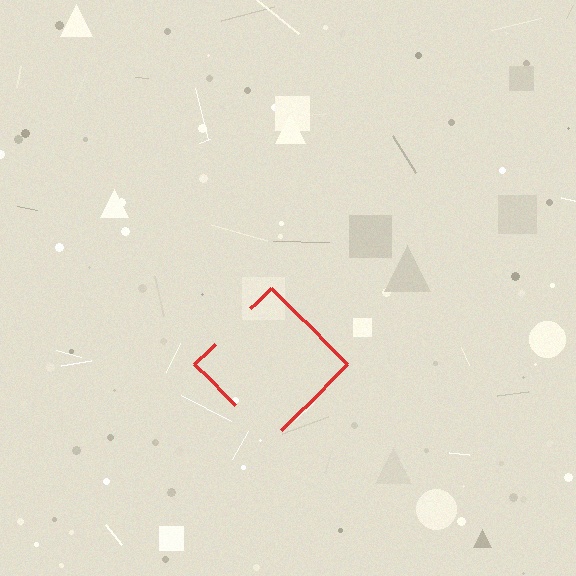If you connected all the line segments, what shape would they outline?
They would outline a diamond.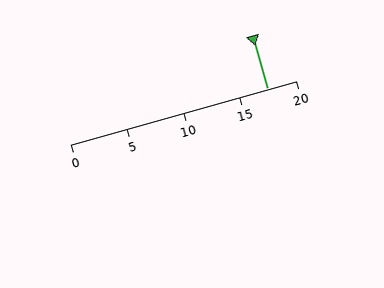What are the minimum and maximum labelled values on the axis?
The axis runs from 0 to 20.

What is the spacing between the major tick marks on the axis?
The major ticks are spaced 5 apart.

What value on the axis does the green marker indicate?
The marker indicates approximately 17.5.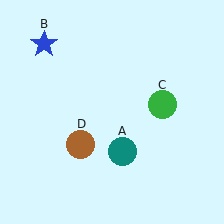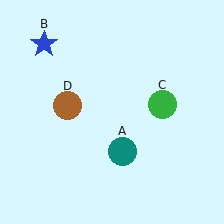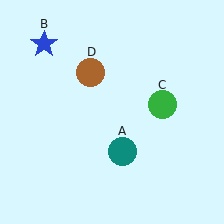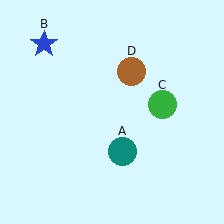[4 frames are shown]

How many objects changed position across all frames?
1 object changed position: brown circle (object D).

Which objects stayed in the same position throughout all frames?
Teal circle (object A) and blue star (object B) and green circle (object C) remained stationary.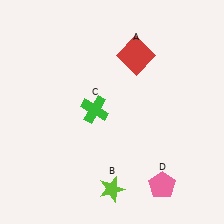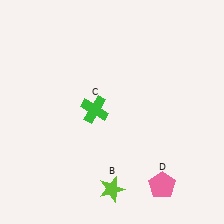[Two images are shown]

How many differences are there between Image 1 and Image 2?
There is 1 difference between the two images.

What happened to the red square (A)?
The red square (A) was removed in Image 2. It was in the top-right area of Image 1.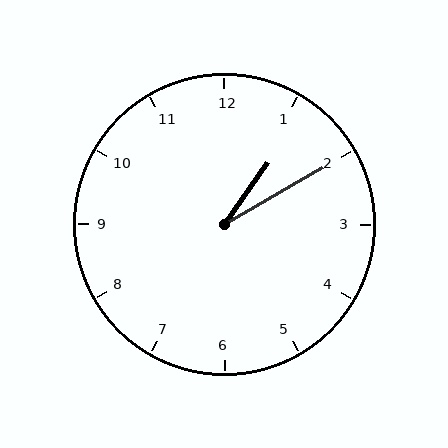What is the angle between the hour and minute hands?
Approximately 25 degrees.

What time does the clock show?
1:10.